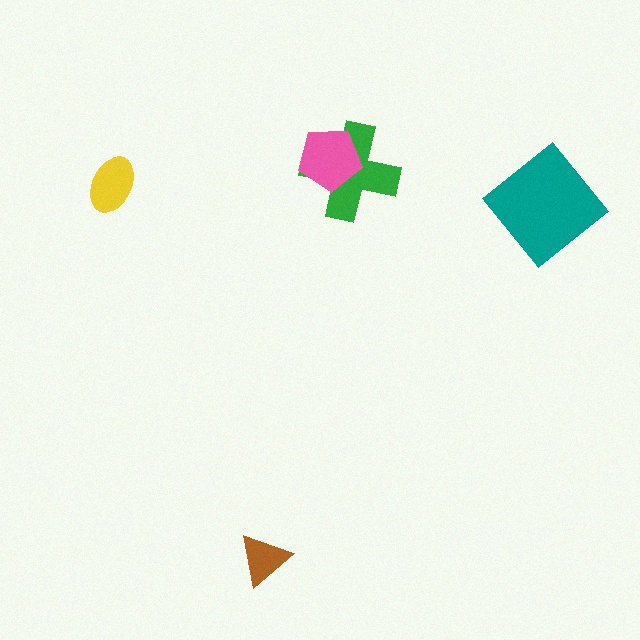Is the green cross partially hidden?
Yes, it is partially covered by another shape.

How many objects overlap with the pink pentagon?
1 object overlaps with the pink pentagon.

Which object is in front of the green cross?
The pink pentagon is in front of the green cross.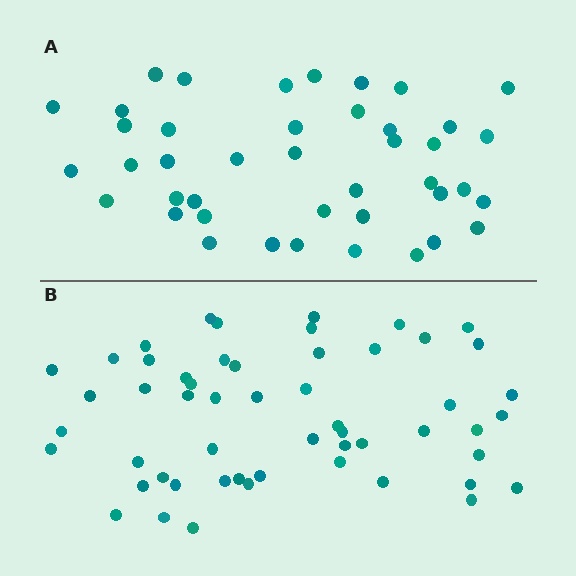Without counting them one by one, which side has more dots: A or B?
Region B (the bottom region) has more dots.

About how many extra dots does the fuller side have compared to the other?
Region B has roughly 12 or so more dots than region A.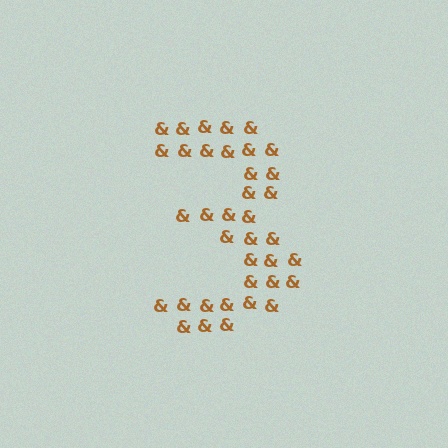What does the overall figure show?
The overall figure shows the digit 3.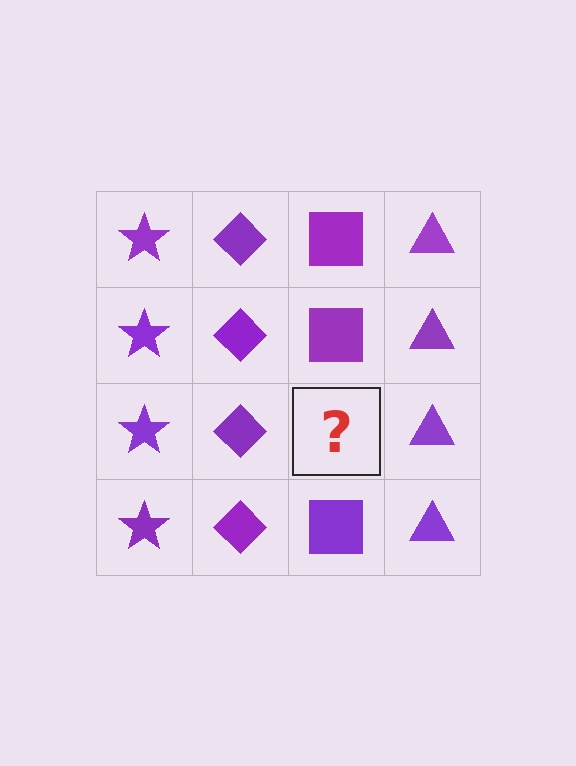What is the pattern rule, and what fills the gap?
The rule is that each column has a consistent shape. The gap should be filled with a purple square.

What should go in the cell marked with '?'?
The missing cell should contain a purple square.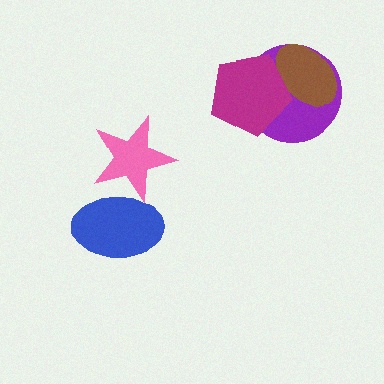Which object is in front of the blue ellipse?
The pink star is in front of the blue ellipse.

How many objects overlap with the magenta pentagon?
2 objects overlap with the magenta pentagon.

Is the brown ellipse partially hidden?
Yes, it is partially covered by another shape.